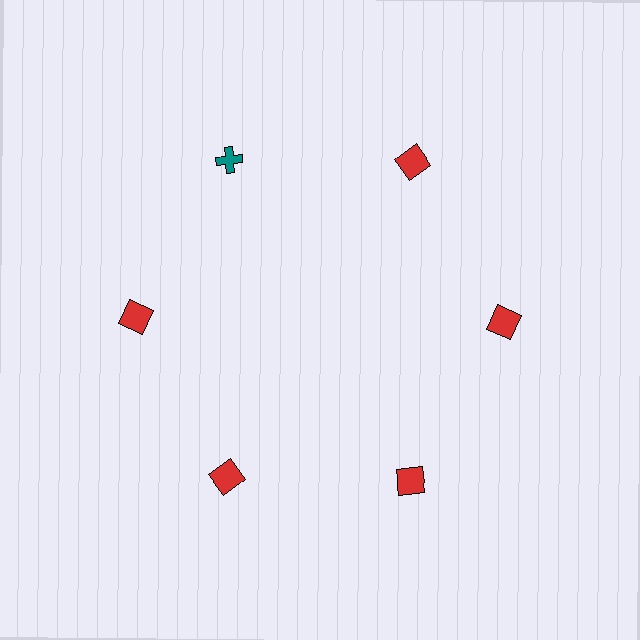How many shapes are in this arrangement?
There are 6 shapes arranged in a ring pattern.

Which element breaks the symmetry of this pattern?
The teal cross at roughly the 11 o'clock position breaks the symmetry. All other shapes are red squares.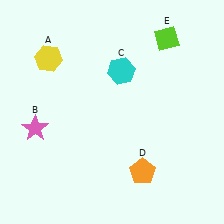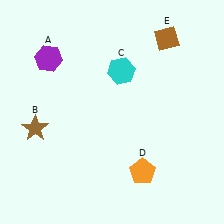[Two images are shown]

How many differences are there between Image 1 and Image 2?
There are 3 differences between the two images.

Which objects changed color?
A changed from yellow to purple. B changed from pink to brown. E changed from lime to brown.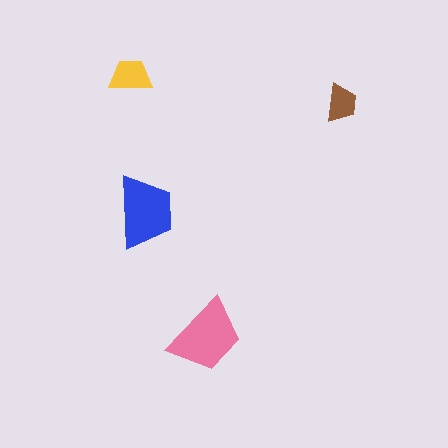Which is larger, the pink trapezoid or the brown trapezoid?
The pink one.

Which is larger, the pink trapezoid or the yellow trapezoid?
The pink one.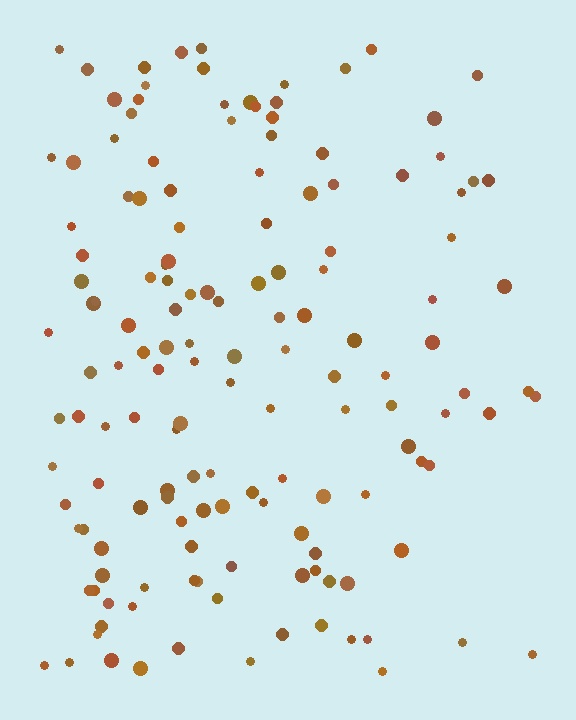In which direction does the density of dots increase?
From right to left, with the left side densest.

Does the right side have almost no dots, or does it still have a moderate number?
Still a moderate number, just noticeably fewer than the left.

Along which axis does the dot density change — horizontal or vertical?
Horizontal.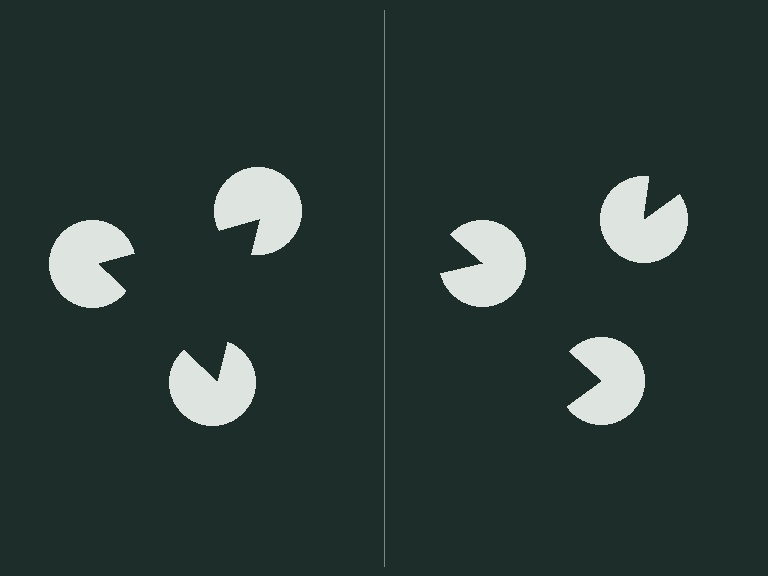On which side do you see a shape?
An illusory triangle appears on the left side. On the right side the wedge cuts are rotated, so no coherent shape forms.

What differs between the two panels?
The pac-man discs are positioned identically on both sides; only the wedge orientations differ. On the left they align to a triangle; on the right they are misaligned.